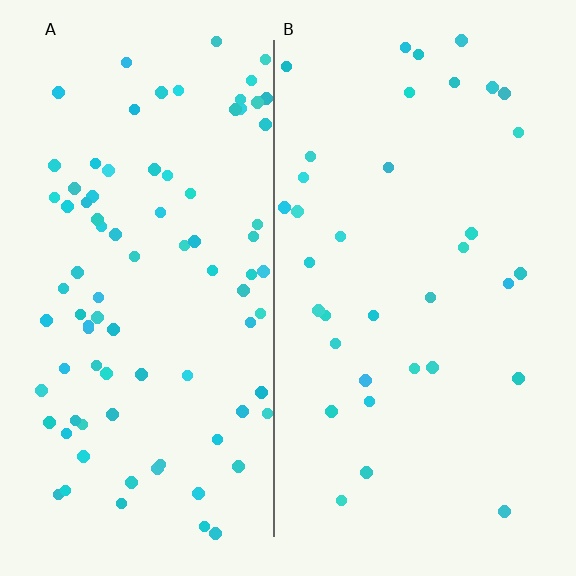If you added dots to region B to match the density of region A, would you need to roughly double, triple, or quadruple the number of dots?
Approximately double.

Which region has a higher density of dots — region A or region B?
A (the left).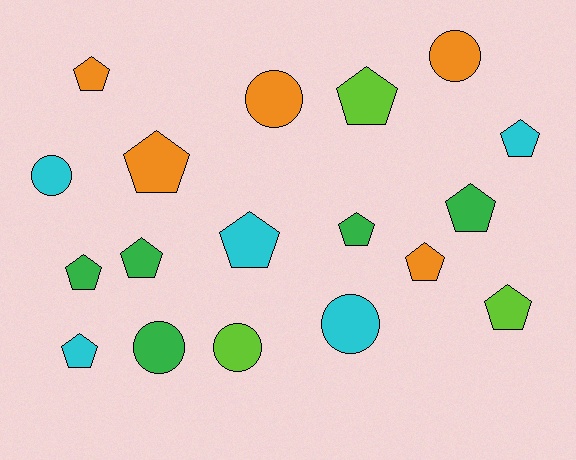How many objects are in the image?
There are 18 objects.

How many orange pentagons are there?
There are 3 orange pentagons.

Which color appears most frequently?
Green, with 5 objects.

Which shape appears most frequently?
Pentagon, with 12 objects.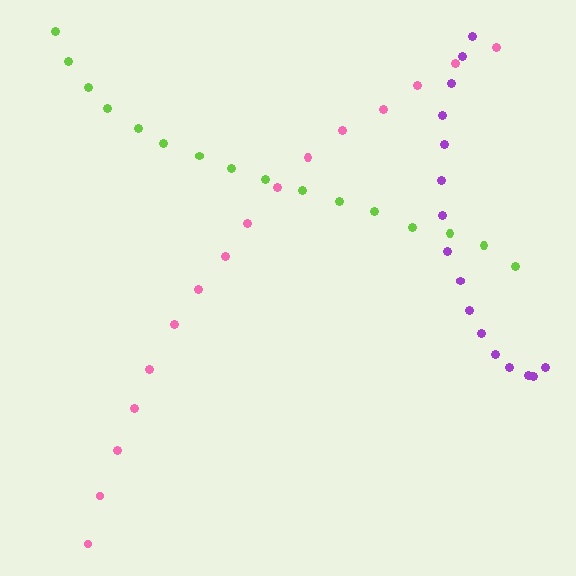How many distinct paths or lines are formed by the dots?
There are 3 distinct paths.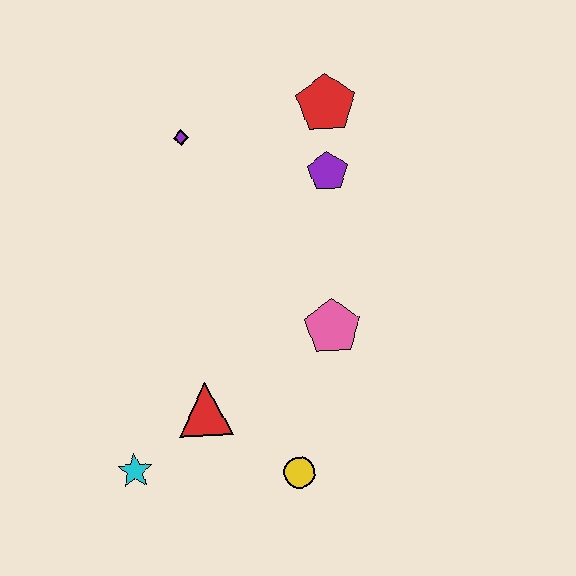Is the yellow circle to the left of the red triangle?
No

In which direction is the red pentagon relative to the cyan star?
The red pentagon is above the cyan star.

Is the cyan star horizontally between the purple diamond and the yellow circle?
No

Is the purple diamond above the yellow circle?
Yes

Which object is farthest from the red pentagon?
The cyan star is farthest from the red pentagon.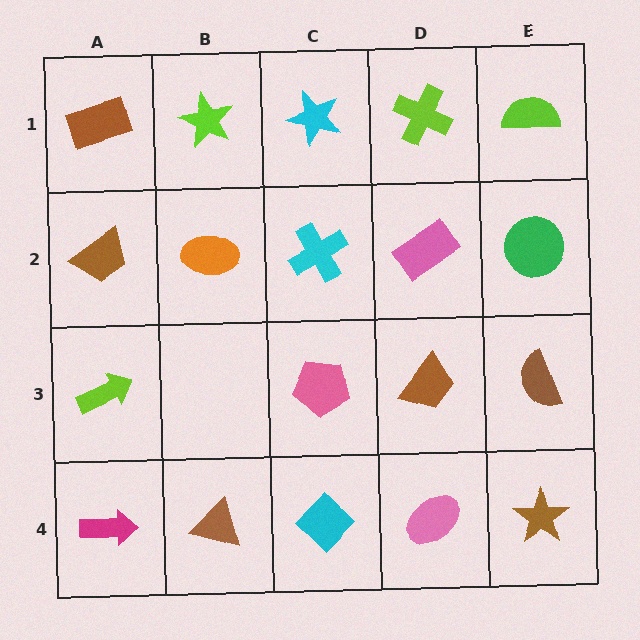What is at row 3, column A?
A lime arrow.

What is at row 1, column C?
A cyan star.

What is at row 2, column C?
A cyan cross.